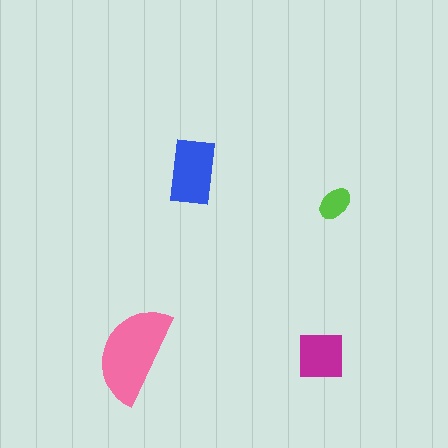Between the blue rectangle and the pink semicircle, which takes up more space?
The pink semicircle.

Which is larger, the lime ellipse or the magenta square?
The magenta square.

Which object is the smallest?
The lime ellipse.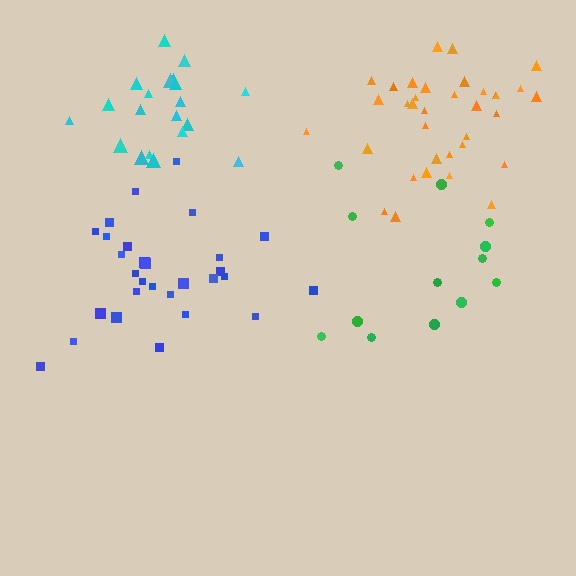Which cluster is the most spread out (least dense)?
Green.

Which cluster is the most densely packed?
Cyan.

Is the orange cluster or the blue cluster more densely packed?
Orange.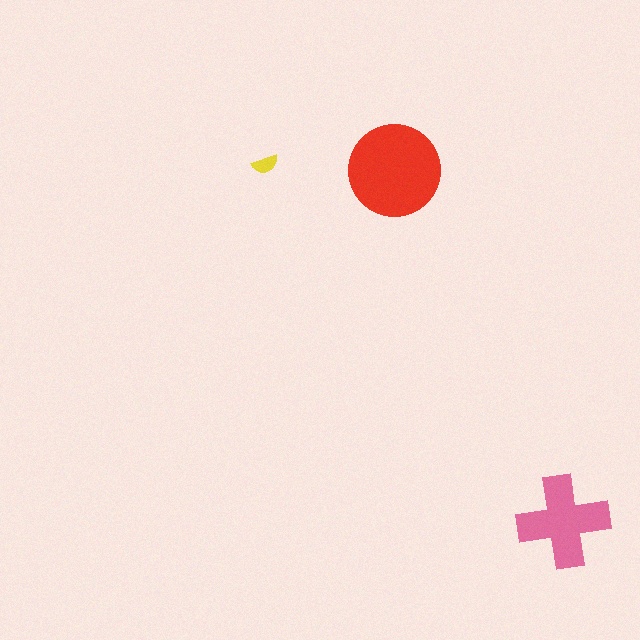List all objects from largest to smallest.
The red circle, the pink cross, the yellow semicircle.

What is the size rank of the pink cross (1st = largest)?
2nd.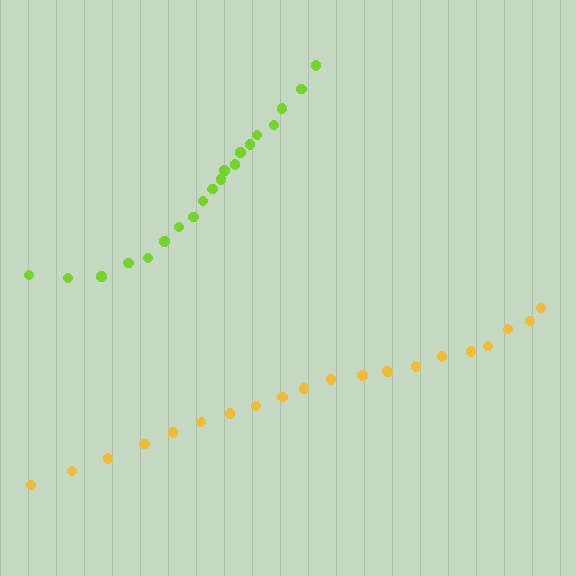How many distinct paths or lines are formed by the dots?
There are 2 distinct paths.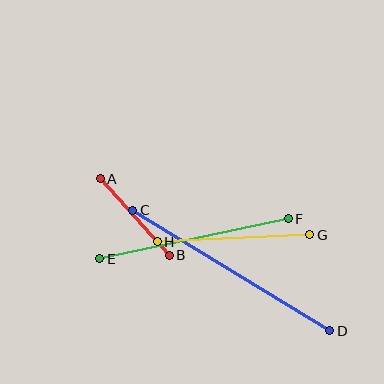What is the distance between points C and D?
The distance is approximately 231 pixels.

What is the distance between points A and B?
The distance is approximately 103 pixels.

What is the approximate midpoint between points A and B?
The midpoint is at approximately (135, 217) pixels.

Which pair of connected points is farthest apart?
Points C and D are farthest apart.